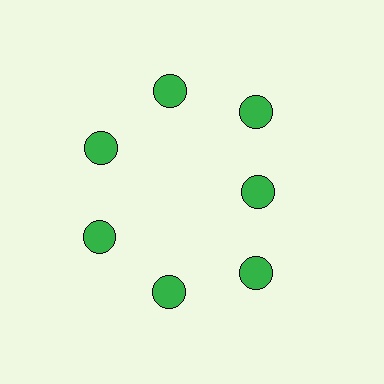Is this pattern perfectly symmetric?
No. The 7 green circles are arranged in a ring, but one element near the 3 o'clock position is pulled inward toward the center, breaking the 7-fold rotational symmetry.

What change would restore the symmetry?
The symmetry would be restored by moving it outward, back onto the ring so that all 7 circles sit at equal angles and equal distance from the center.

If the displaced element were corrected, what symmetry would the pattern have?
It would have 7-fold rotational symmetry — the pattern would map onto itself every 51 degrees.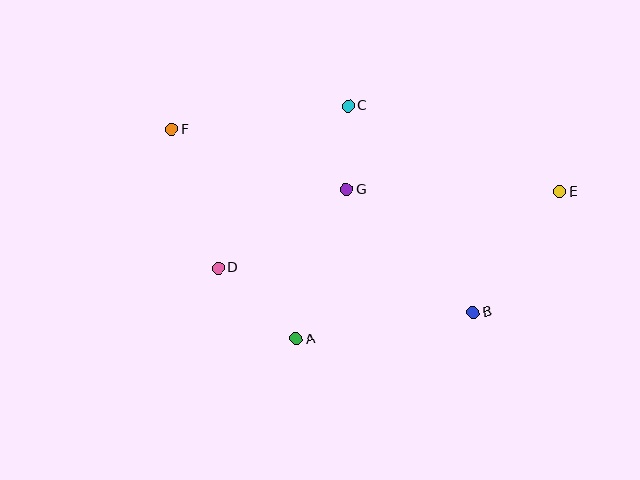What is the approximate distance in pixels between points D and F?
The distance between D and F is approximately 146 pixels.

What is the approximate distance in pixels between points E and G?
The distance between E and G is approximately 213 pixels.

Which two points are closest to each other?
Points C and G are closest to each other.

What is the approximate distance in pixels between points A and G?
The distance between A and G is approximately 158 pixels.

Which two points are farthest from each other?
Points E and F are farthest from each other.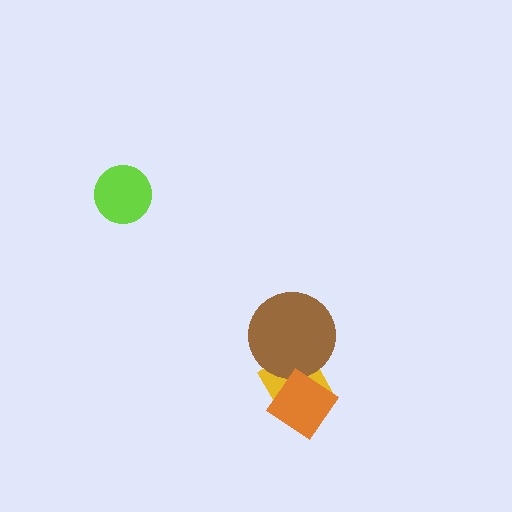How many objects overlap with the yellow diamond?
2 objects overlap with the yellow diamond.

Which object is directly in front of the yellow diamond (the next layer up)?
The brown circle is directly in front of the yellow diamond.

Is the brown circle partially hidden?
Yes, it is partially covered by another shape.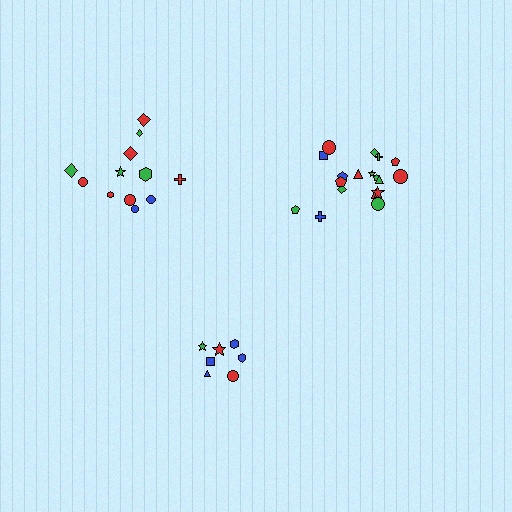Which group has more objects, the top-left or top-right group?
The top-right group.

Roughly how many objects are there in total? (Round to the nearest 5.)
Roughly 35 objects in total.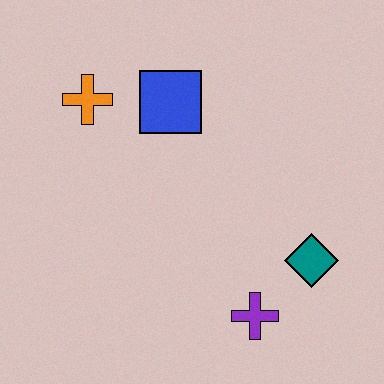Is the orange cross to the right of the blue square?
No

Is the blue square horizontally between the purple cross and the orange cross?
Yes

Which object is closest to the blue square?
The orange cross is closest to the blue square.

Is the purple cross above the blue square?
No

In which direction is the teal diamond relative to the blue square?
The teal diamond is below the blue square.